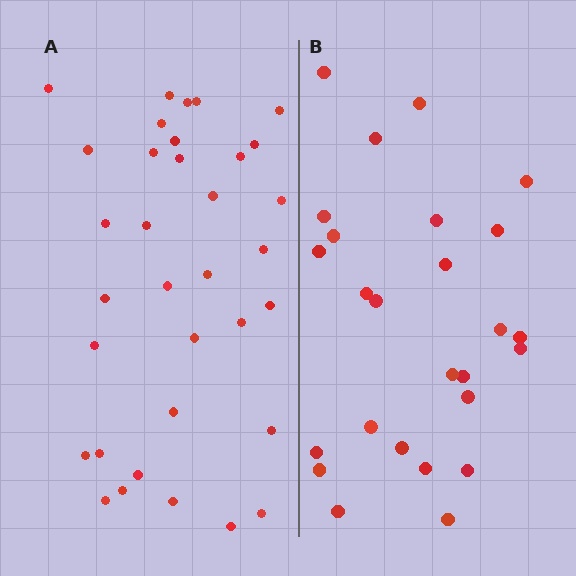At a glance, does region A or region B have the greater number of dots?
Region A (the left region) has more dots.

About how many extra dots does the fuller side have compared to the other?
Region A has roughly 8 or so more dots than region B.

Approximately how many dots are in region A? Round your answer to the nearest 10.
About 30 dots. (The exact count is 34, which rounds to 30.)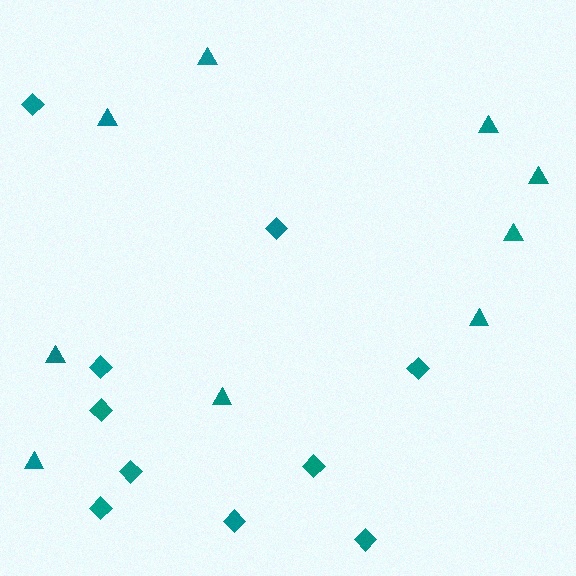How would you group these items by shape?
There are 2 groups: one group of triangles (9) and one group of diamonds (10).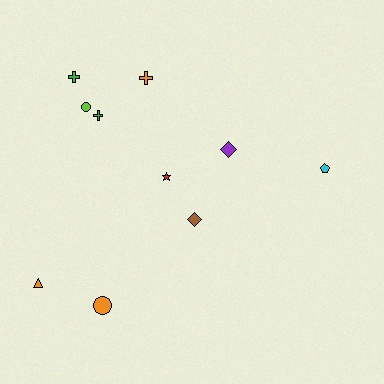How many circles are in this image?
There are 2 circles.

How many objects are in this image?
There are 10 objects.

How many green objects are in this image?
There are 2 green objects.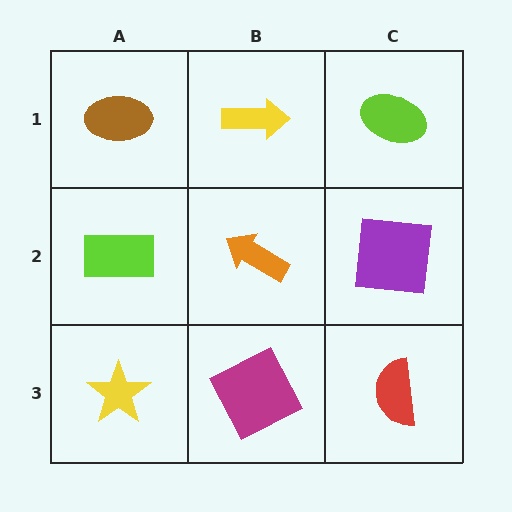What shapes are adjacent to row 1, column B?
An orange arrow (row 2, column B), a brown ellipse (row 1, column A), a lime ellipse (row 1, column C).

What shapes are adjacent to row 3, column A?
A lime rectangle (row 2, column A), a magenta square (row 3, column B).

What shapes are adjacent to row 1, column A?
A lime rectangle (row 2, column A), a yellow arrow (row 1, column B).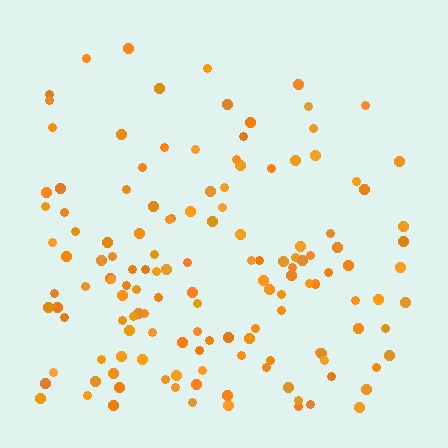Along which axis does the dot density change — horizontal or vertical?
Vertical.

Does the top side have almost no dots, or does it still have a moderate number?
Still a moderate number, just noticeably fewer than the bottom.